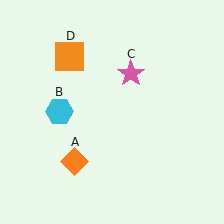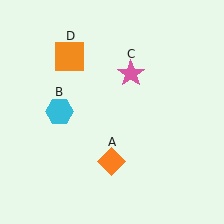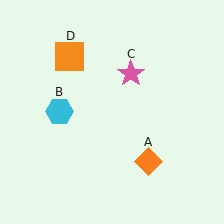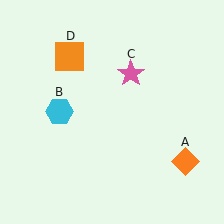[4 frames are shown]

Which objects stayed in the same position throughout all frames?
Cyan hexagon (object B) and pink star (object C) and orange square (object D) remained stationary.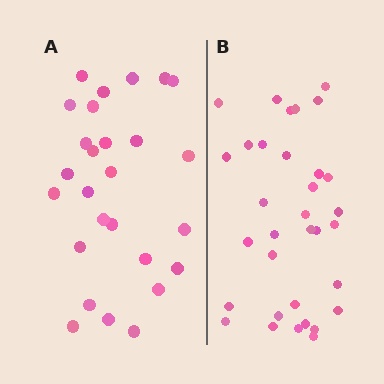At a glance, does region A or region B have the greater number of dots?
Region B (the right region) has more dots.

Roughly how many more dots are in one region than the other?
Region B has about 6 more dots than region A.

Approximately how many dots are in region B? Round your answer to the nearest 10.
About 30 dots. (The exact count is 33, which rounds to 30.)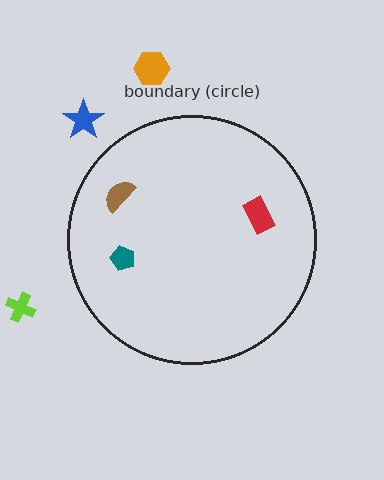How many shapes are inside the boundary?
3 inside, 3 outside.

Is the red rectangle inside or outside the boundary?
Inside.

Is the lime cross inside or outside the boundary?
Outside.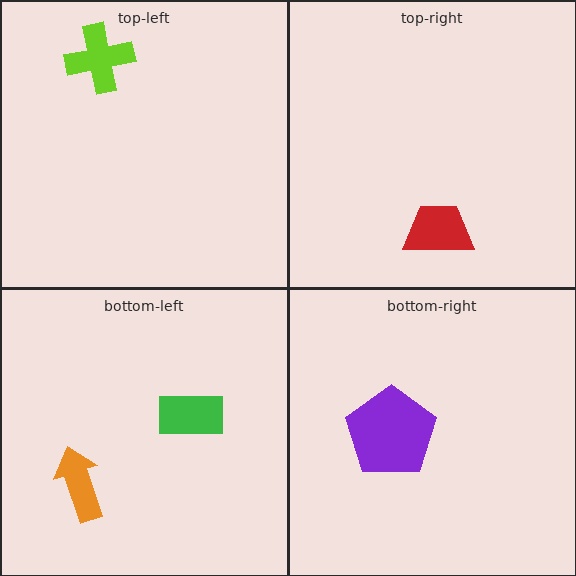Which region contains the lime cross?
The top-left region.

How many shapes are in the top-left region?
1.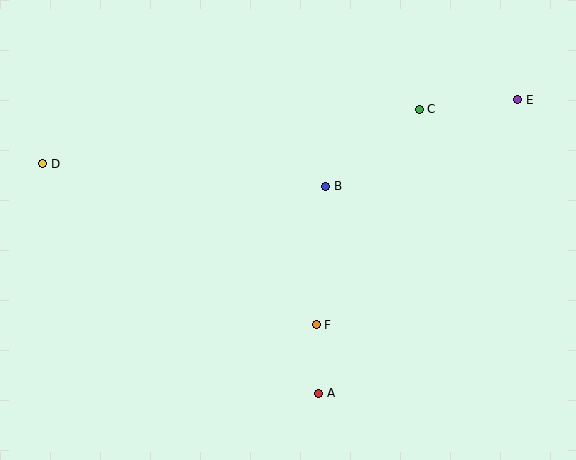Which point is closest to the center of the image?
Point B at (326, 186) is closest to the center.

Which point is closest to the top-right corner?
Point E is closest to the top-right corner.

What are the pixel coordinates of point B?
Point B is at (326, 186).